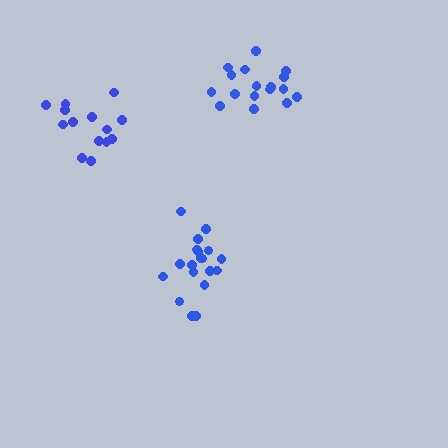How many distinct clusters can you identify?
There are 3 distinct clusters.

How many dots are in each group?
Group 1: 14 dots, Group 2: 17 dots, Group 3: 19 dots (50 total).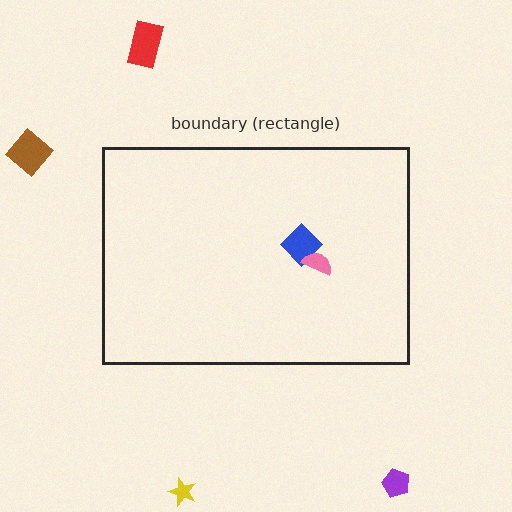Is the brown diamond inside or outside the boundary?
Outside.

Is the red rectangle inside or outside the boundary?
Outside.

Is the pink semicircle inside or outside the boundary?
Inside.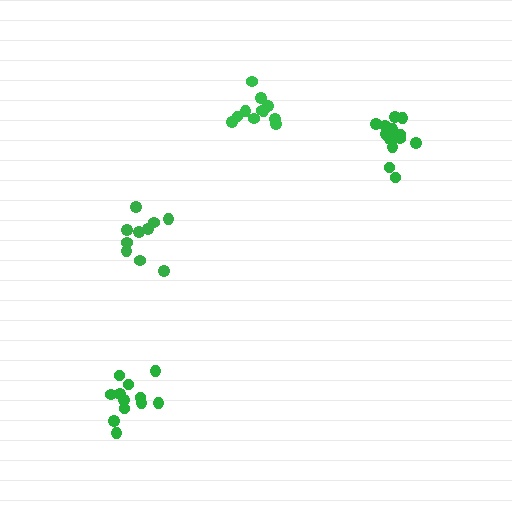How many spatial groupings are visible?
There are 4 spatial groupings.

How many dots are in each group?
Group 1: 12 dots, Group 2: 13 dots, Group 3: 10 dots, Group 4: 11 dots (46 total).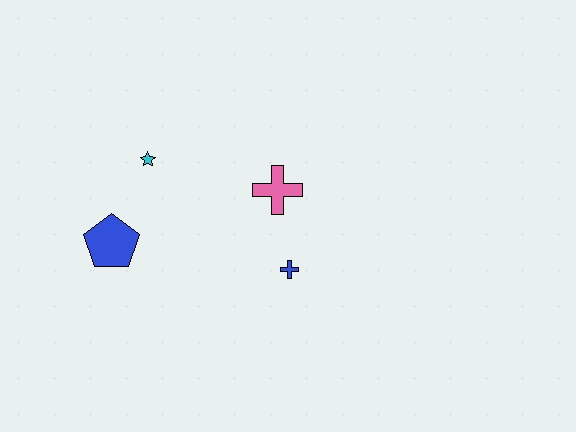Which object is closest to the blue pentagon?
The cyan star is closest to the blue pentagon.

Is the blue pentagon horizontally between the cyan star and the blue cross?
No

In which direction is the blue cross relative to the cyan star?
The blue cross is to the right of the cyan star.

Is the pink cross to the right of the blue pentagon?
Yes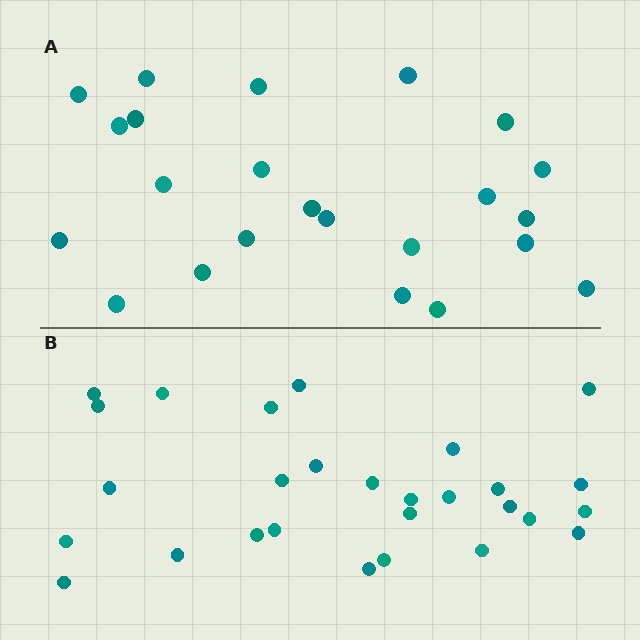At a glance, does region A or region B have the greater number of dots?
Region B (the bottom region) has more dots.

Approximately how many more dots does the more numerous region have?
Region B has about 5 more dots than region A.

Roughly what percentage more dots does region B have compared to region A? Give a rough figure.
About 20% more.